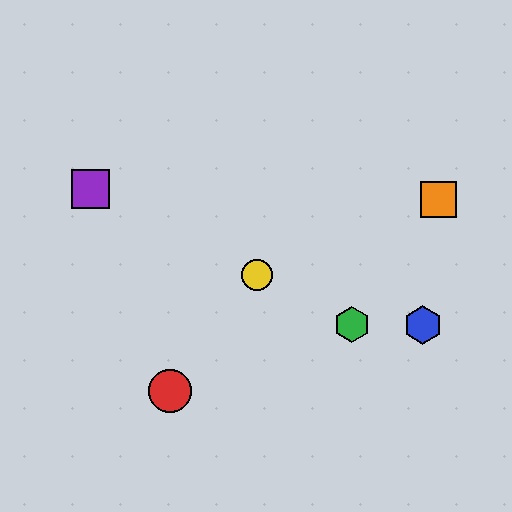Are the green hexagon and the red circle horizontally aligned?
No, the green hexagon is at y≈325 and the red circle is at y≈391.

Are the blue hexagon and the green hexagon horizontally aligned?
Yes, both are at y≈325.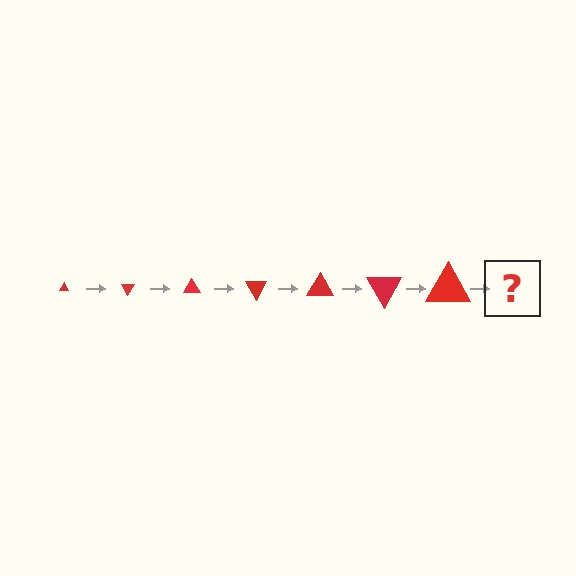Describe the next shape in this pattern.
It should be a triangle, larger than the previous one and rotated 420 degrees from the start.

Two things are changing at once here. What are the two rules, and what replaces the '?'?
The two rules are that the triangle grows larger each step and it rotates 60 degrees each step. The '?' should be a triangle, larger than the previous one and rotated 420 degrees from the start.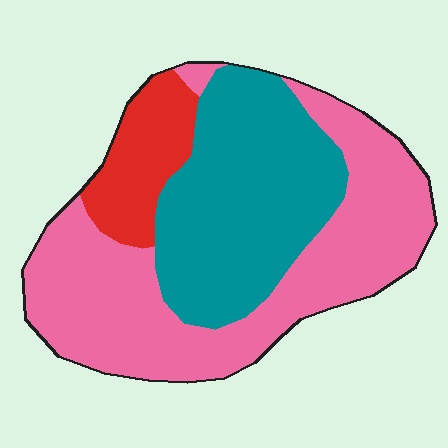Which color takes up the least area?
Red, at roughly 15%.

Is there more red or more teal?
Teal.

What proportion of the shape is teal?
Teal takes up between a third and a half of the shape.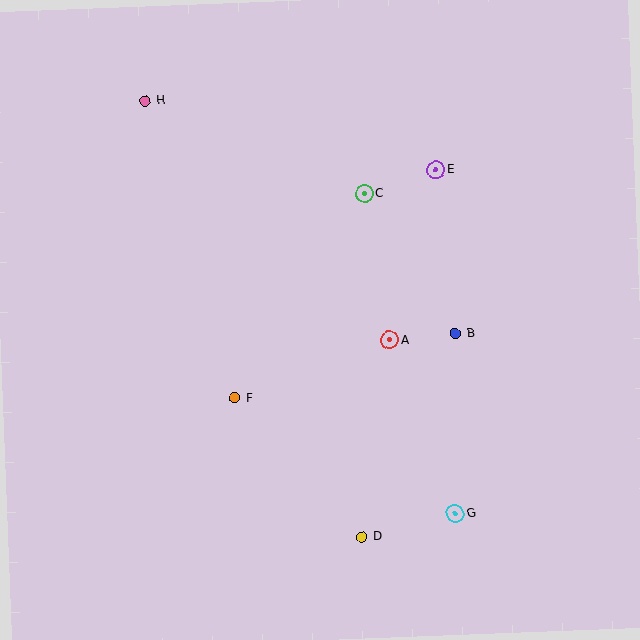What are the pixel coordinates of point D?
Point D is at (362, 537).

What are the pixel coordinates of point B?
Point B is at (456, 334).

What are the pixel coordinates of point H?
Point H is at (145, 101).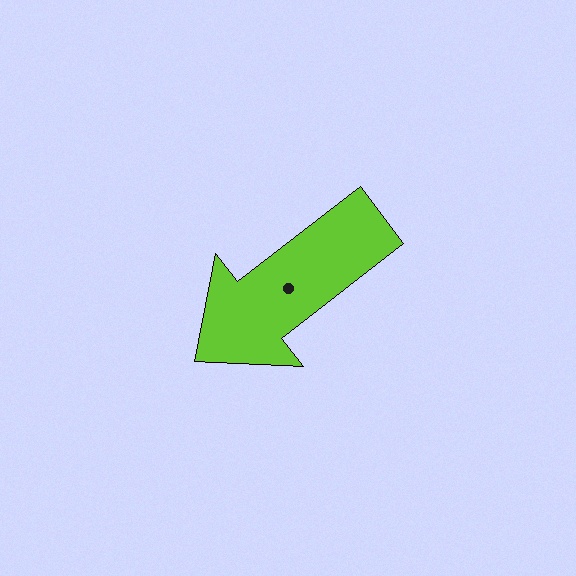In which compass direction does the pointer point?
Southwest.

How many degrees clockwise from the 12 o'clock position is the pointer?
Approximately 232 degrees.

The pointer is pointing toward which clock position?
Roughly 8 o'clock.